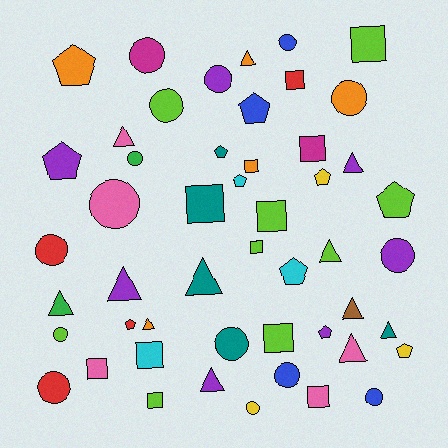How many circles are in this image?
There are 15 circles.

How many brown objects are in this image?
There is 1 brown object.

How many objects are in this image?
There are 50 objects.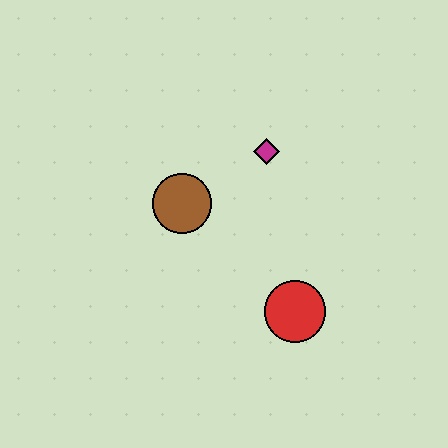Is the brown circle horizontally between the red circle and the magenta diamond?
No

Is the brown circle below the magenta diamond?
Yes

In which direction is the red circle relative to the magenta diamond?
The red circle is below the magenta diamond.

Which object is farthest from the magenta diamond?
The red circle is farthest from the magenta diamond.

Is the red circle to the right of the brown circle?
Yes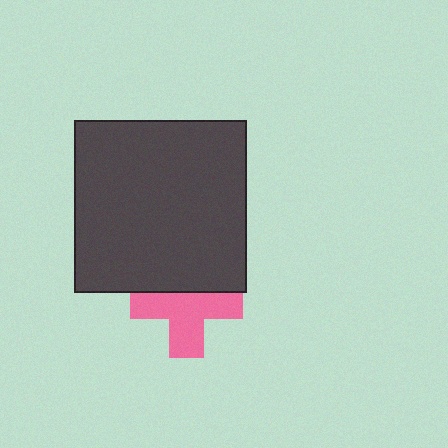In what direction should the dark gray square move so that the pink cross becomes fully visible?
The dark gray square should move up. That is the shortest direction to clear the overlap and leave the pink cross fully visible.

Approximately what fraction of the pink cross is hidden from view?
Roughly 36% of the pink cross is hidden behind the dark gray square.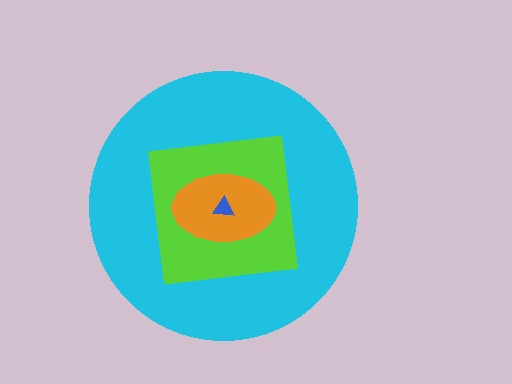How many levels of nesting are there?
4.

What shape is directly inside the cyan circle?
The lime square.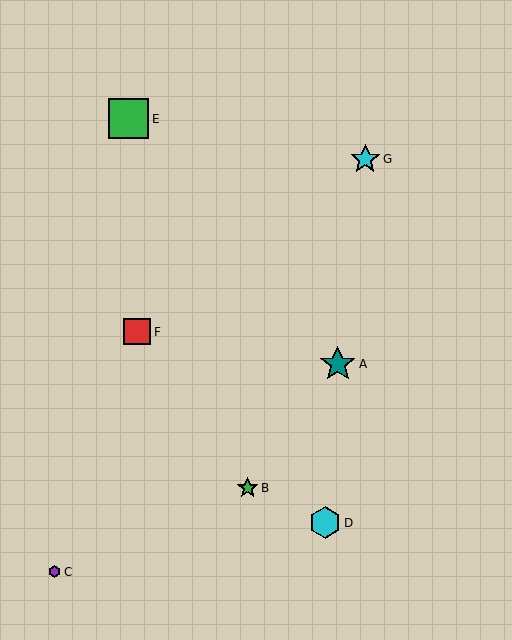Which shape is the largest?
The green square (labeled E) is the largest.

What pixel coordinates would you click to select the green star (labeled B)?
Click at (248, 488) to select the green star B.